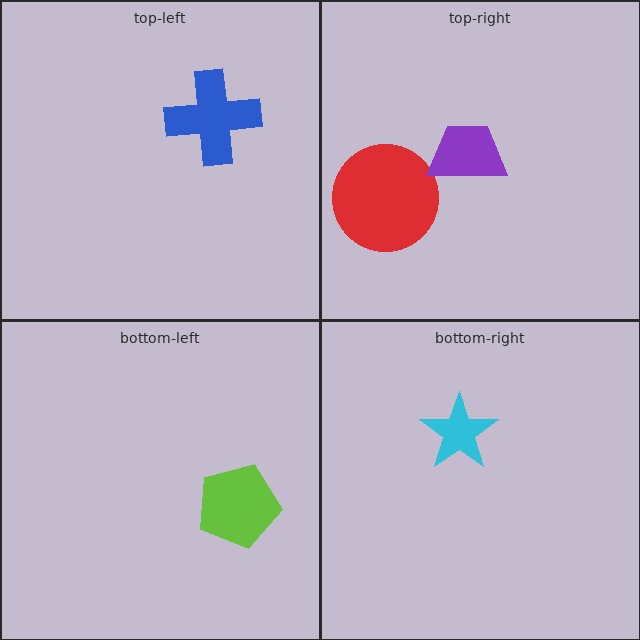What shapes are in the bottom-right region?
The cyan star.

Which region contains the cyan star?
The bottom-right region.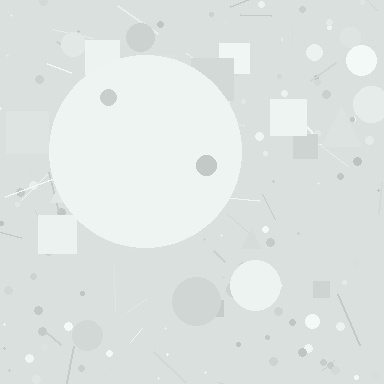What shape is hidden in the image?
A circle is hidden in the image.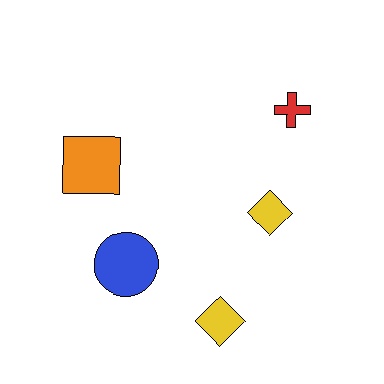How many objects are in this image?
There are 5 objects.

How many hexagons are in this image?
There are no hexagons.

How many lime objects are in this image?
There are no lime objects.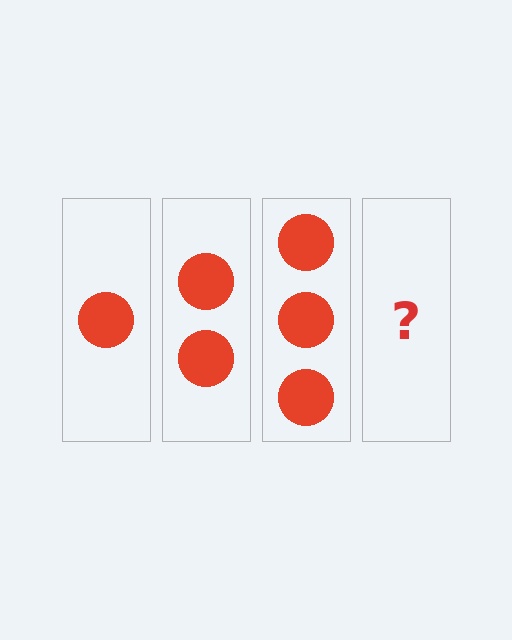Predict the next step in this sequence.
The next step is 4 circles.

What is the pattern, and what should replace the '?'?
The pattern is that each step adds one more circle. The '?' should be 4 circles.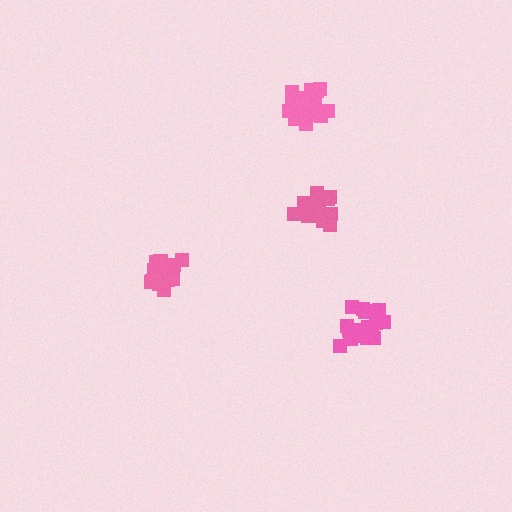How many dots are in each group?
Group 1: 18 dots, Group 2: 14 dots, Group 3: 20 dots, Group 4: 19 dots (71 total).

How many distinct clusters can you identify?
There are 4 distinct clusters.